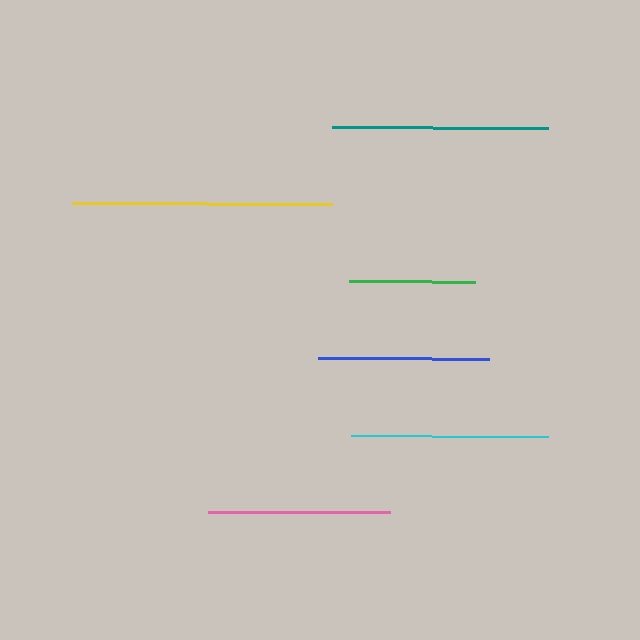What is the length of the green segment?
The green segment is approximately 127 pixels long.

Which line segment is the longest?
The yellow line is the longest at approximately 260 pixels.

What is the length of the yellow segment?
The yellow segment is approximately 260 pixels long.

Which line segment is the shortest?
The green line is the shortest at approximately 127 pixels.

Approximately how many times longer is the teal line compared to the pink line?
The teal line is approximately 1.2 times the length of the pink line.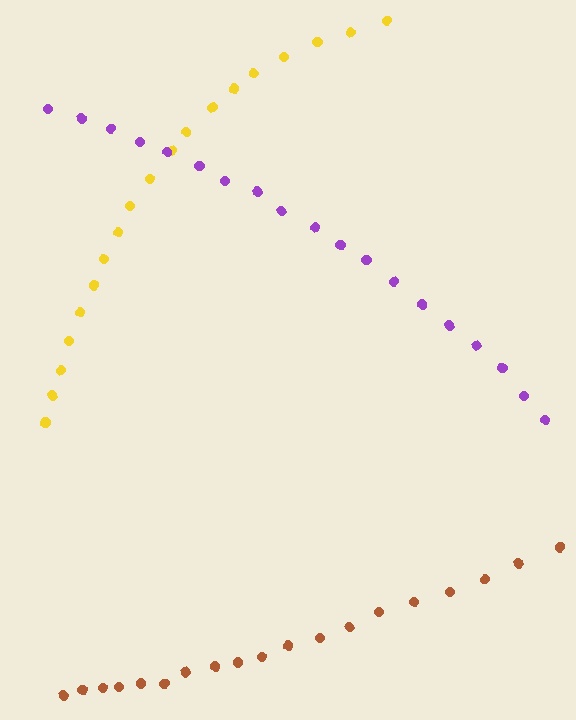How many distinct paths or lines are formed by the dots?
There are 3 distinct paths.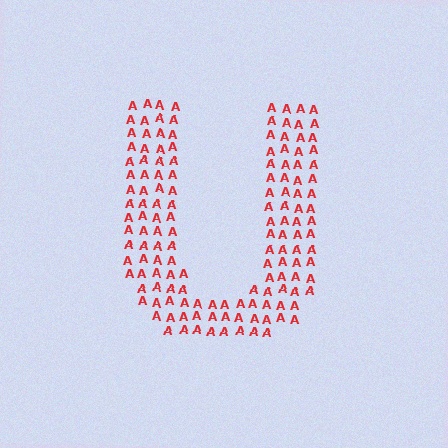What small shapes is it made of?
It is made of small letter A's.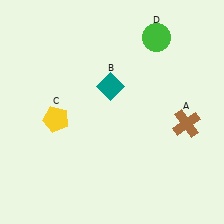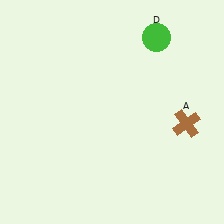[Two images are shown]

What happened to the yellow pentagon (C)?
The yellow pentagon (C) was removed in Image 2. It was in the bottom-left area of Image 1.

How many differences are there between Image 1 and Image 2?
There are 2 differences between the two images.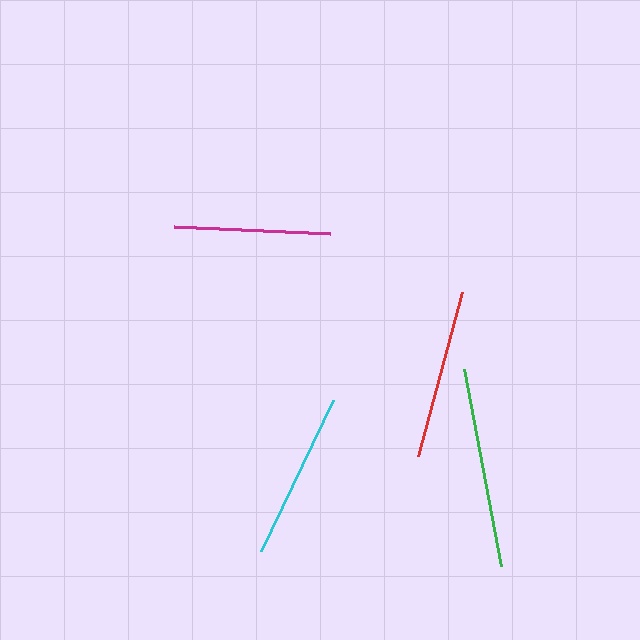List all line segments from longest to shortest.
From longest to shortest: green, red, cyan, magenta.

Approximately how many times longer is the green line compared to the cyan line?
The green line is approximately 1.2 times the length of the cyan line.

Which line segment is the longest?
The green line is the longest at approximately 200 pixels.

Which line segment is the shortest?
The magenta line is the shortest at approximately 156 pixels.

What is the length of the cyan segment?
The cyan segment is approximately 168 pixels long.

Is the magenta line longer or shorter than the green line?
The green line is longer than the magenta line.